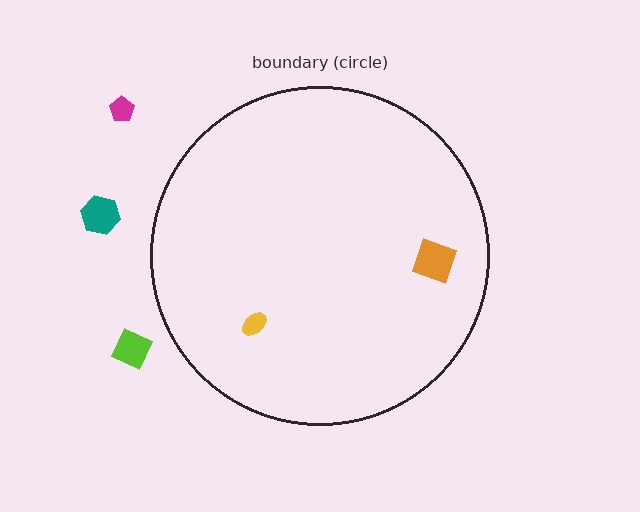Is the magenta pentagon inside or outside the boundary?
Outside.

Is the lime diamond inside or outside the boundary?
Outside.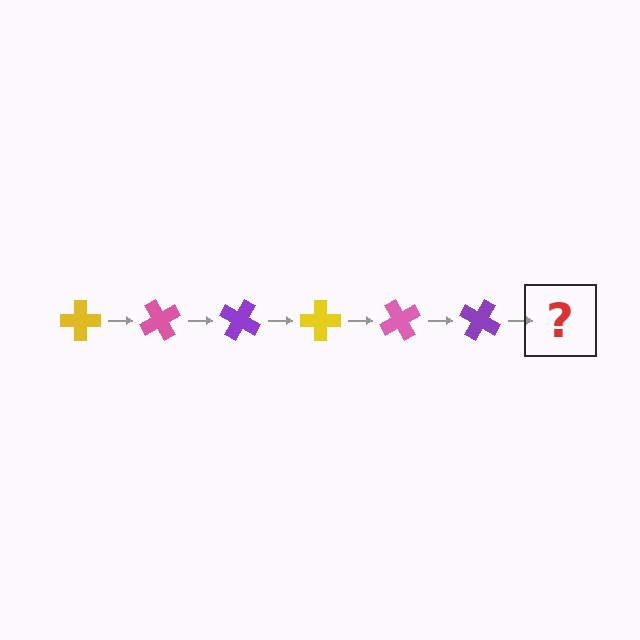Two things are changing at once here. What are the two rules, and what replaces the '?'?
The two rules are that it rotates 60 degrees each step and the color cycles through yellow, pink, and purple. The '?' should be a yellow cross, rotated 360 degrees from the start.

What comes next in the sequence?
The next element should be a yellow cross, rotated 360 degrees from the start.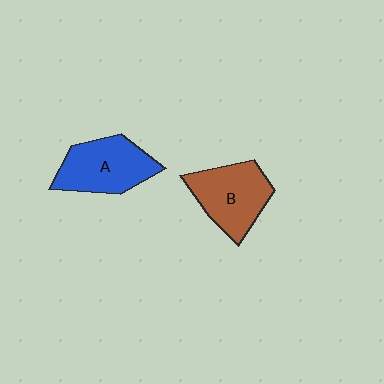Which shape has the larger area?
Shape A (blue).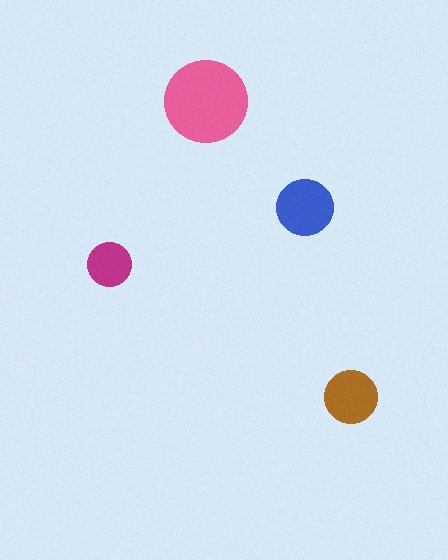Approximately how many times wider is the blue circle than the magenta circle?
About 1.5 times wider.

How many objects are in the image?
There are 4 objects in the image.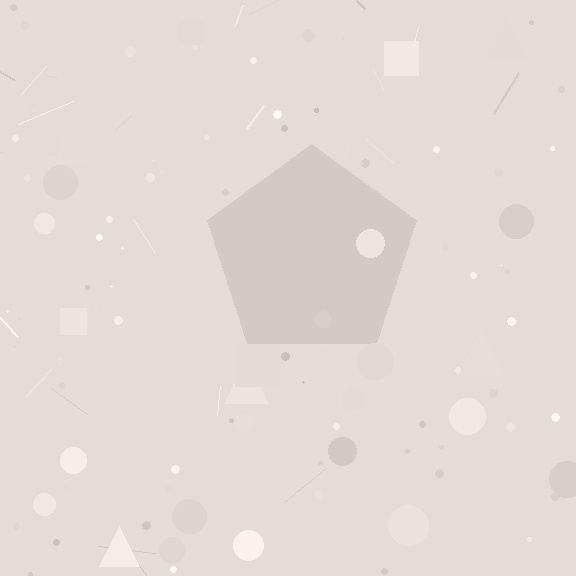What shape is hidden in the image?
A pentagon is hidden in the image.